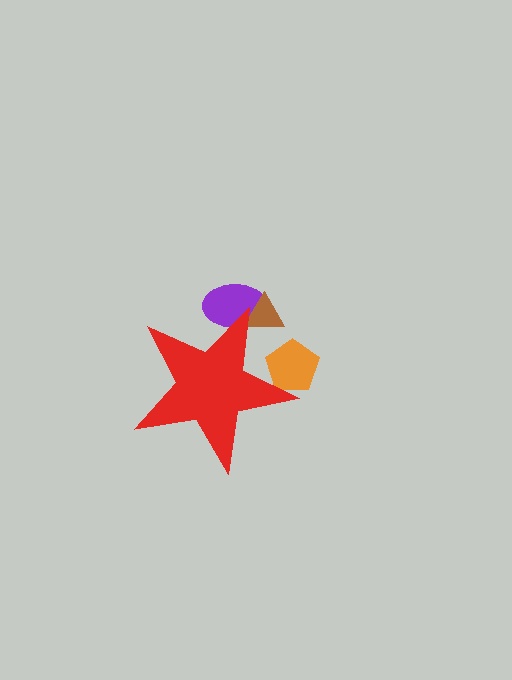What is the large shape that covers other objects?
A red star.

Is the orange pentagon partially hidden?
Yes, the orange pentagon is partially hidden behind the red star.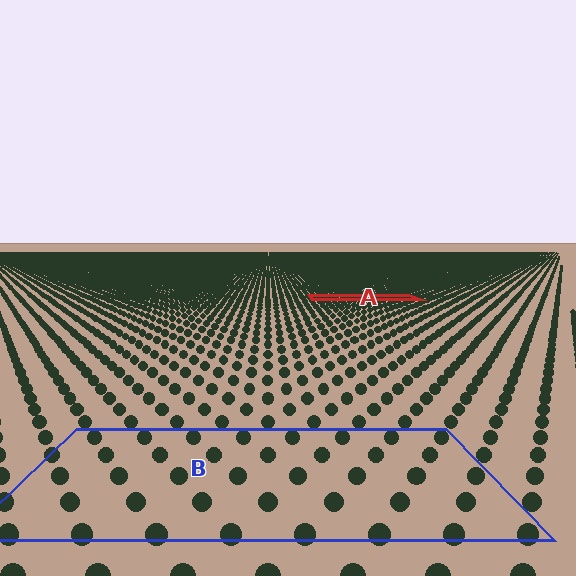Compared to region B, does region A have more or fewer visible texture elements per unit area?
Region A has more texture elements per unit area — they are packed more densely because it is farther away.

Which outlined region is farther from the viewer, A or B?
Region A is farther from the viewer — the texture elements inside it appear smaller and more densely packed.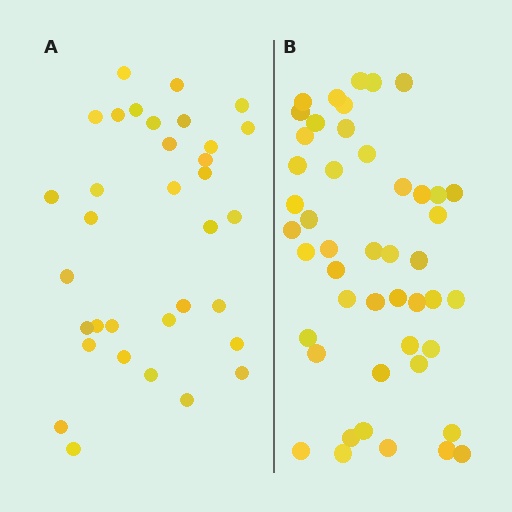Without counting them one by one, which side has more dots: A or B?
Region B (the right region) has more dots.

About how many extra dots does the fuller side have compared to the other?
Region B has approximately 15 more dots than region A.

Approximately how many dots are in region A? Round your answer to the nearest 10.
About 30 dots. (The exact count is 34, which rounds to 30.)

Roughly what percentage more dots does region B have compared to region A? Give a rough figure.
About 40% more.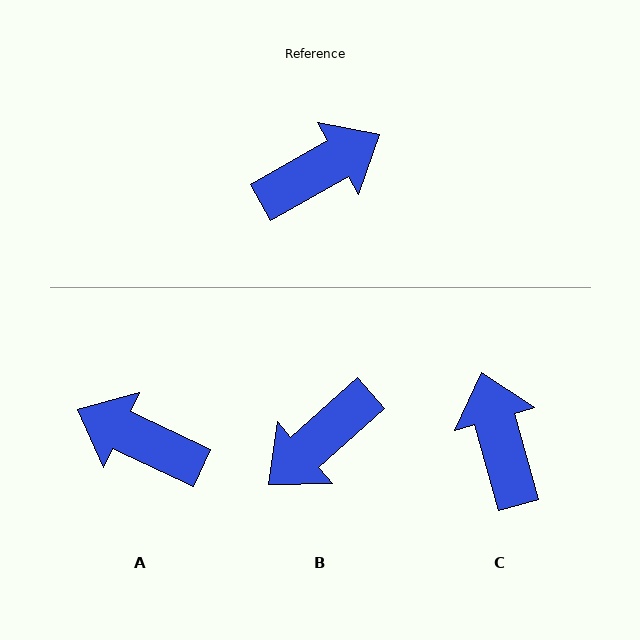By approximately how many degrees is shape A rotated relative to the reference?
Approximately 125 degrees counter-clockwise.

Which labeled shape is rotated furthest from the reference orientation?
B, about 168 degrees away.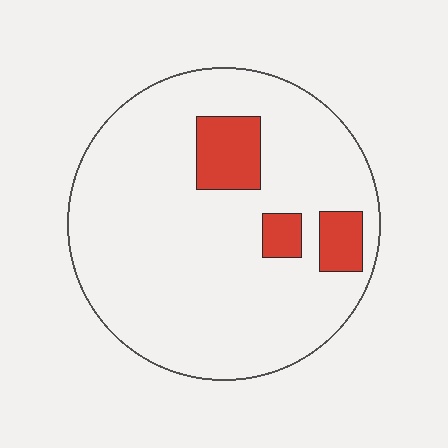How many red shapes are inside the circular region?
3.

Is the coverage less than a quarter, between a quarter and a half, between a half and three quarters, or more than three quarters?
Less than a quarter.